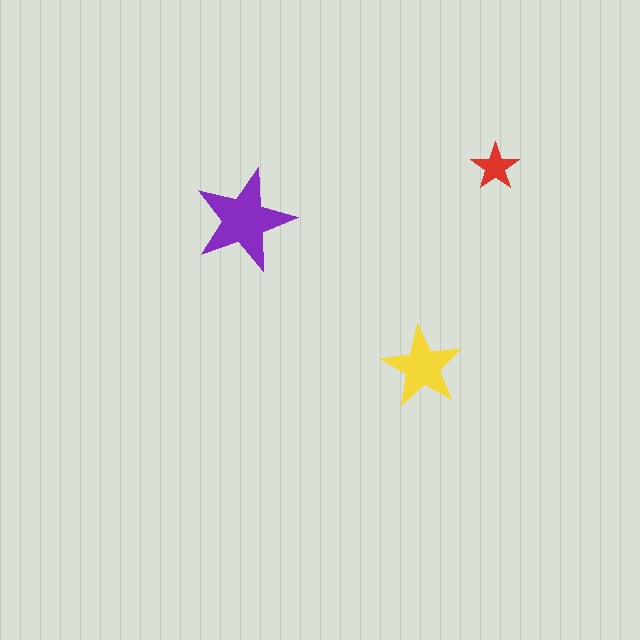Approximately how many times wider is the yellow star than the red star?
About 1.5 times wider.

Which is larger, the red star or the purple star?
The purple one.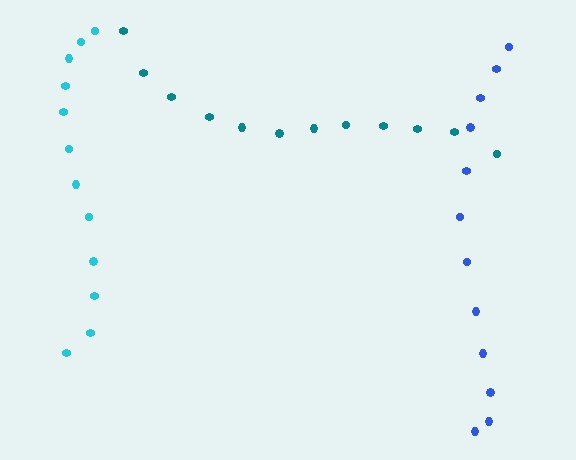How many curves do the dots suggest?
There are 3 distinct paths.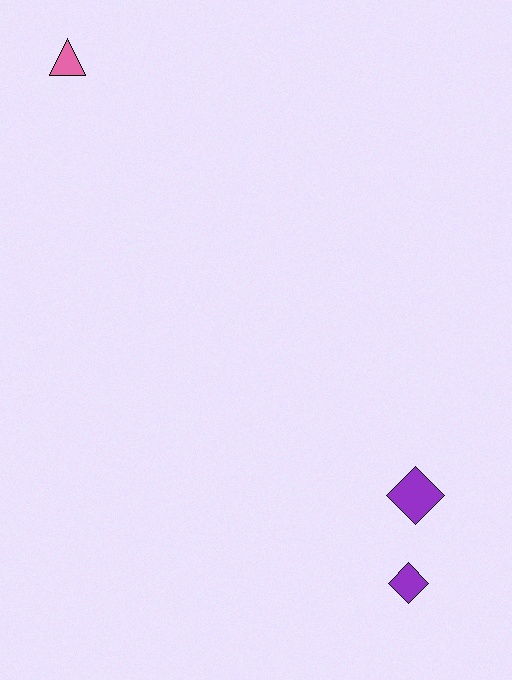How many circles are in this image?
There are no circles.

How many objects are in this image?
There are 3 objects.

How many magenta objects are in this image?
There are no magenta objects.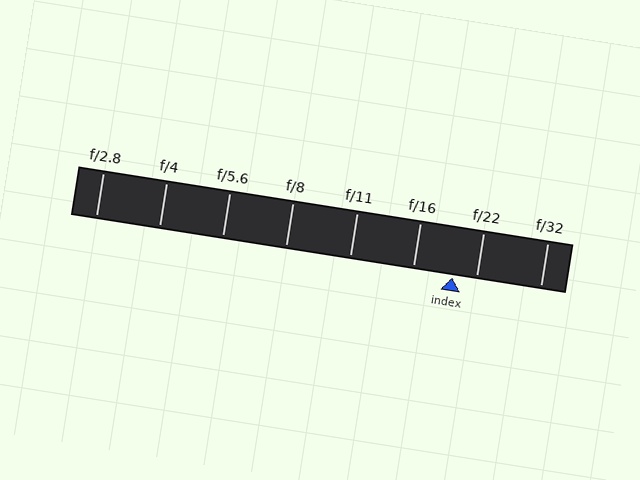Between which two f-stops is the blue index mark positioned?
The index mark is between f/16 and f/22.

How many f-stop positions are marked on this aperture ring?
There are 8 f-stop positions marked.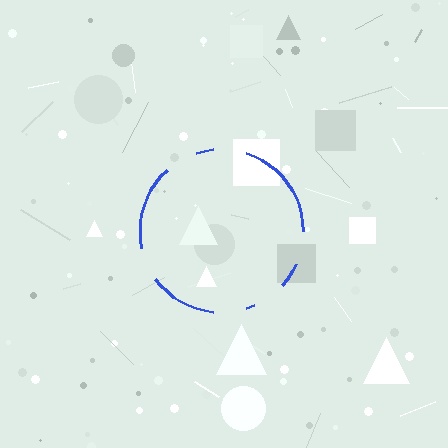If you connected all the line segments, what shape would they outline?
They would outline a circle.